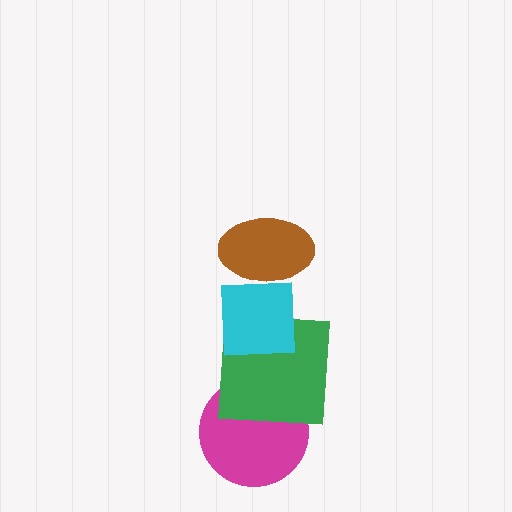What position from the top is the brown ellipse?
The brown ellipse is 1st from the top.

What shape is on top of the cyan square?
The brown ellipse is on top of the cyan square.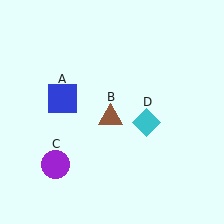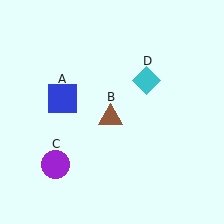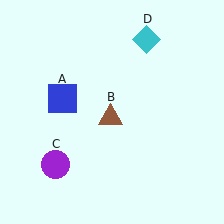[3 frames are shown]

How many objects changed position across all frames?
1 object changed position: cyan diamond (object D).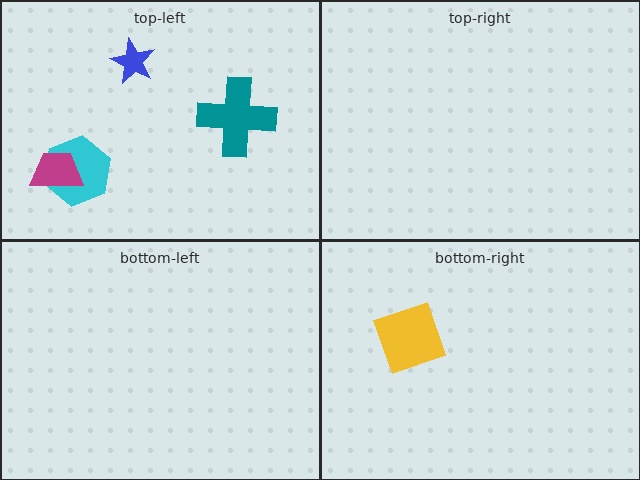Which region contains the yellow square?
The bottom-right region.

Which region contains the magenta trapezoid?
The top-left region.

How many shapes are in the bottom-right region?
1.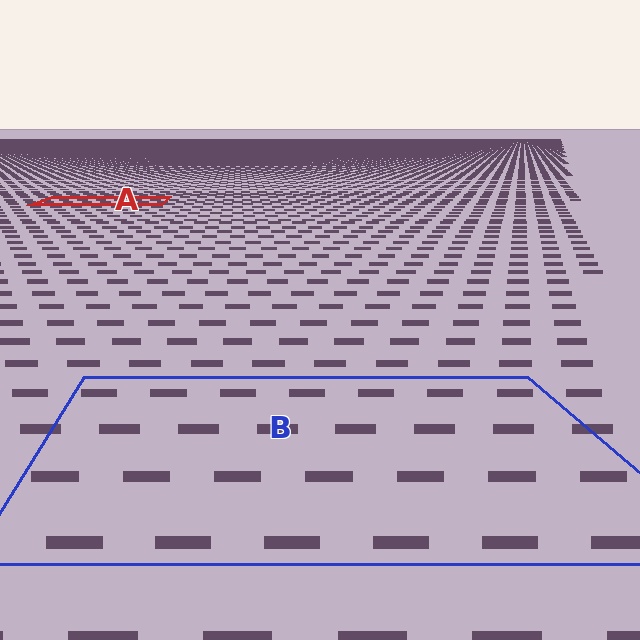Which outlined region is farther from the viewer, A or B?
Region A is farther from the viewer — the texture elements inside it appear smaller and more densely packed.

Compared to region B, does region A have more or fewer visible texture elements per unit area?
Region A has more texture elements per unit area — they are packed more densely because it is farther away.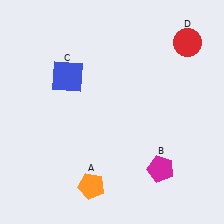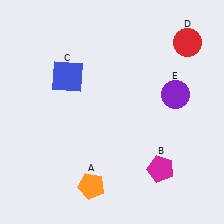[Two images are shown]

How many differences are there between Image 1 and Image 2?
There is 1 difference between the two images.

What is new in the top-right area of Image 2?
A purple circle (E) was added in the top-right area of Image 2.